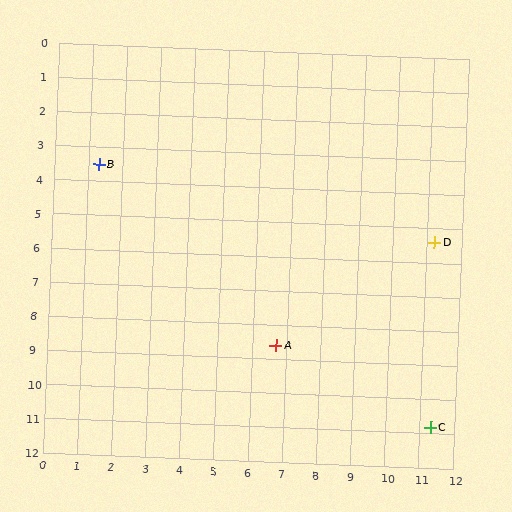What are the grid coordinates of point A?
Point A is at approximately (6.7, 8.6).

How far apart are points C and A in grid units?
Points C and A are about 5.1 grid units apart.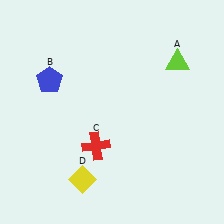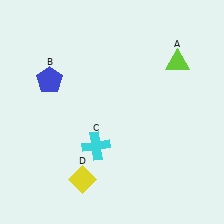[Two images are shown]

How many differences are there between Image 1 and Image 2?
There is 1 difference between the two images.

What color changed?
The cross (C) changed from red in Image 1 to cyan in Image 2.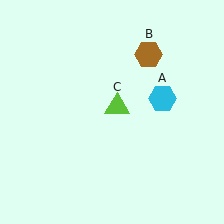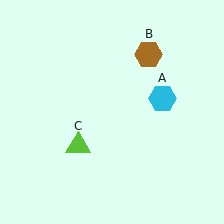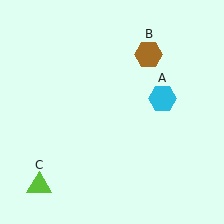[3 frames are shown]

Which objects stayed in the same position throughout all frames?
Cyan hexagon (object A) and brown hexagon (object B) remained stationary.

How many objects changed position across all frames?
1 object changed position: lime triangle (object C).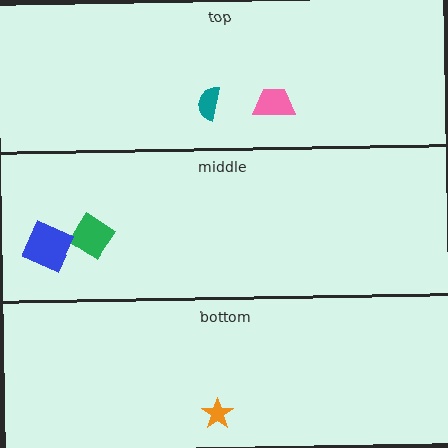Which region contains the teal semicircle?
The top region.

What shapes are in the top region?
The pink trapezoid, the teal semicircle.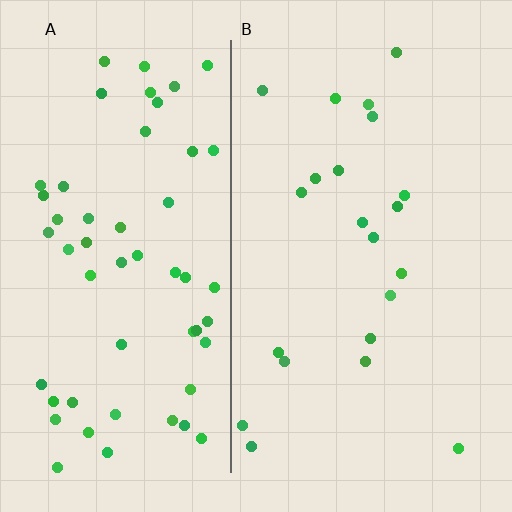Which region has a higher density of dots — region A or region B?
A (the left).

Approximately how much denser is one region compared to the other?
Approximately 2.6× — region A over region B.